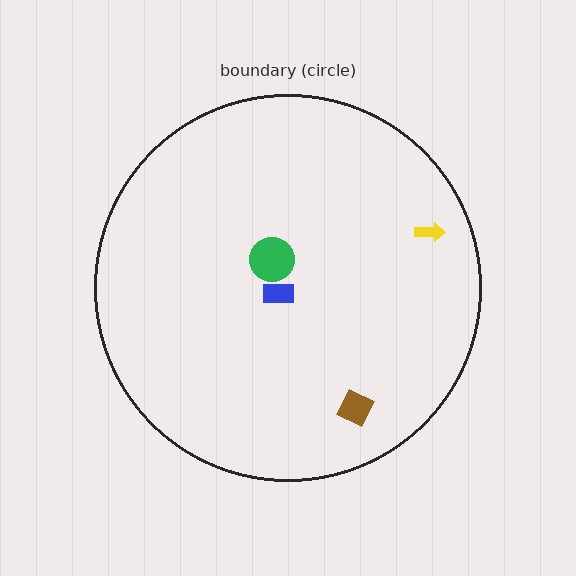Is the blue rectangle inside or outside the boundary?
Inside.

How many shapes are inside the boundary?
4 inside, 0 outside.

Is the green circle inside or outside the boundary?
Inside.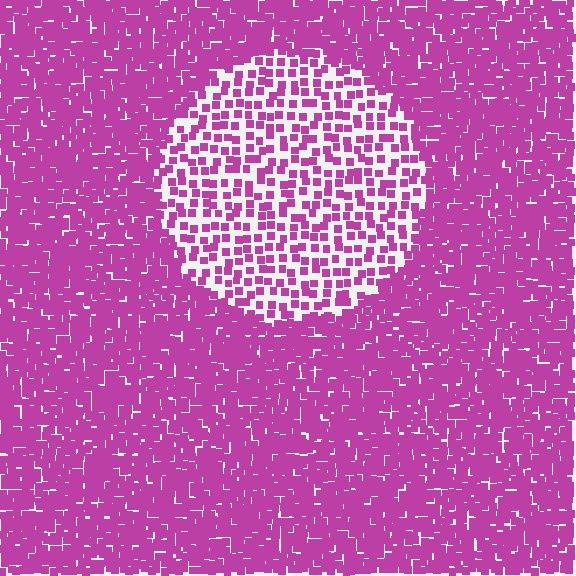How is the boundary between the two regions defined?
The boundary is defined by a change in element density (approximately 2.5x ratio). All elements are the same color, size, and shape.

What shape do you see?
I see a circle.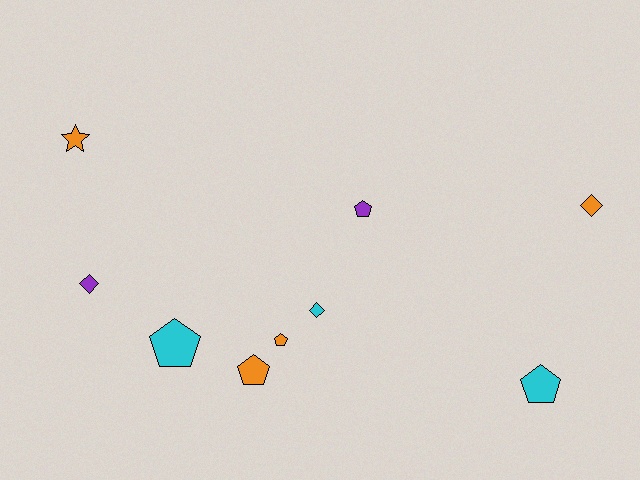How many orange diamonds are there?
There is 1 orange diamond.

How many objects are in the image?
There are 9 objects.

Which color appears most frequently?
Orange, with 4 objects.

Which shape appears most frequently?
Pentagon, with 5 objects.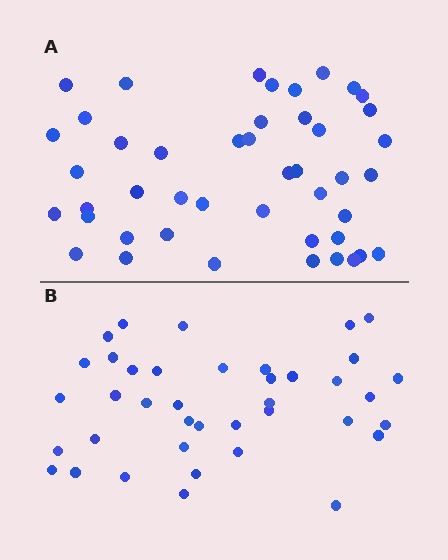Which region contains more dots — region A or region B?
Region A (the top region) has more dots.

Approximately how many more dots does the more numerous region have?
Region A has about 6 more dots than region B.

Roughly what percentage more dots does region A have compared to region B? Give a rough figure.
About 15% more.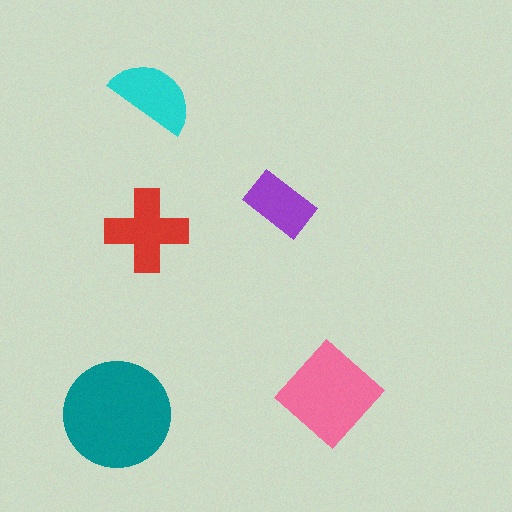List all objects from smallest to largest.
The purple rectangle, the cyan semicircle, the red cross, the pink diamond, the teal circle.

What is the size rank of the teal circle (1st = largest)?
1st.